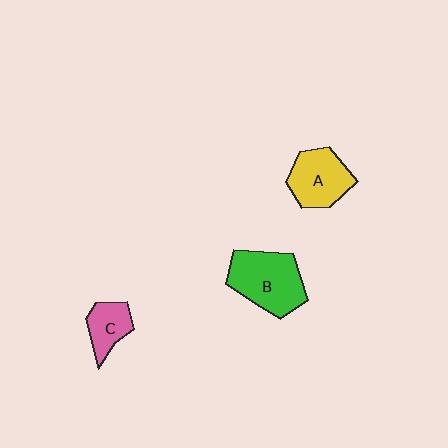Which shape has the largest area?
Shape B (green).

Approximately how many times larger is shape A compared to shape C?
Approximately 1.5 times.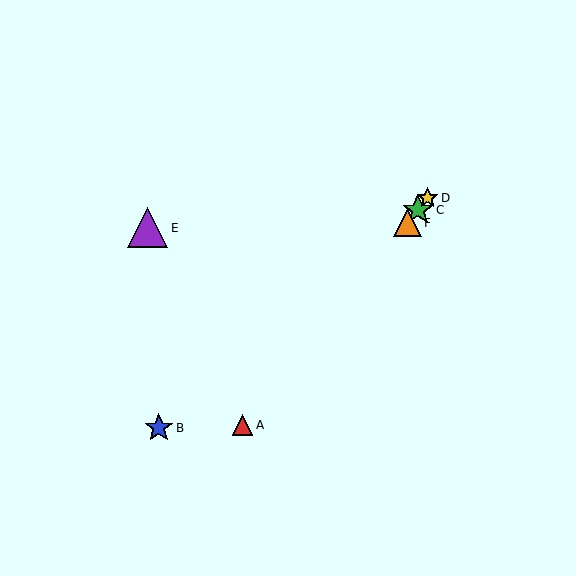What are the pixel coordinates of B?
Object B is at (159, 428).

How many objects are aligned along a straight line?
4 objects (A, C, D, F) are aligned along a straight line.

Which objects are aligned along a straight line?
Objects A, C, D, F are aligned along a straight line.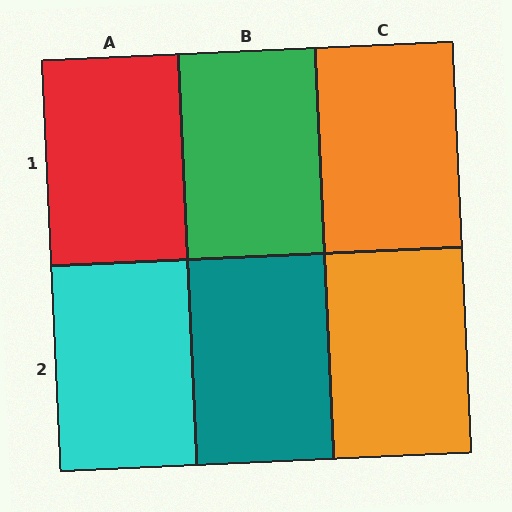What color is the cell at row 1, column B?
Green.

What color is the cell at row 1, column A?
Red.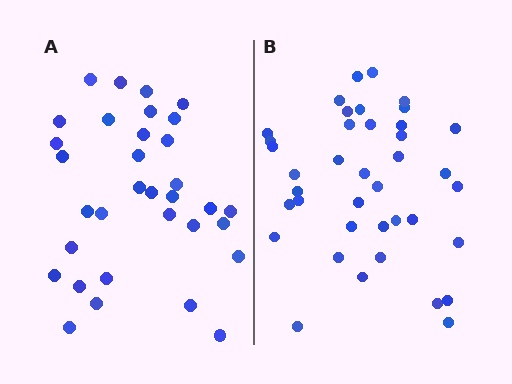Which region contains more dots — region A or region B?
Region B (the right region) has more dots.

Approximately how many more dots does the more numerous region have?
Region B has about 6 more dots than region A.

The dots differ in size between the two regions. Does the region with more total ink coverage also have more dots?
No. Region A has more total ink coverage because its dots are larger, but region B actually contains more individual dots. Total area can be misleading — the number of items is what matters here.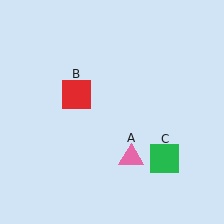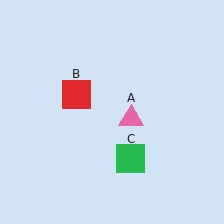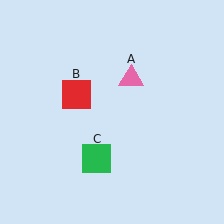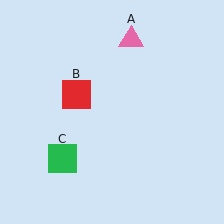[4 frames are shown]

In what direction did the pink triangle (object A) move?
The pink triangle (object A) moved up.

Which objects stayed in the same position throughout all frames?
Red square (object B) remained stationary.